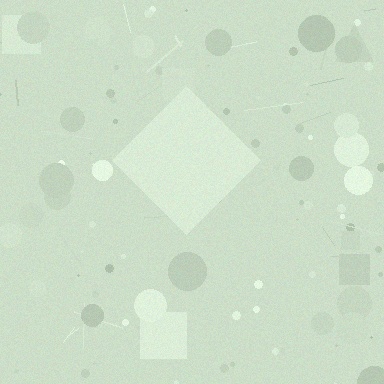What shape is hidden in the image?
A diamond is hidden in the image.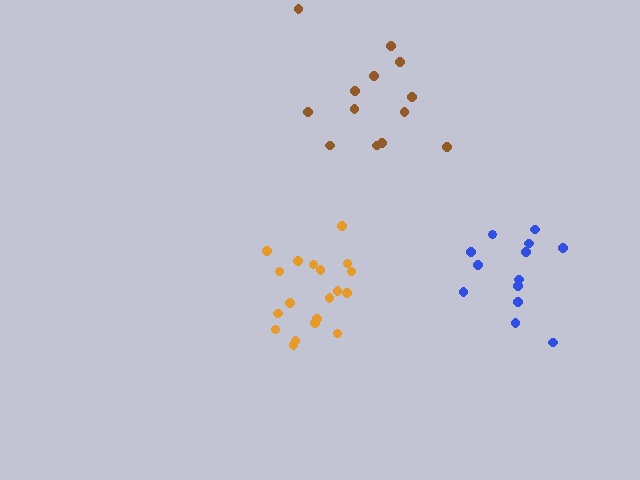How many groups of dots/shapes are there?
There are 3 groups.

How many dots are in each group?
Group 1: 19 dots, Group 2: 13 dots, Group 3: 13 dots (45 total).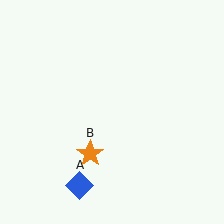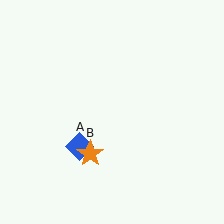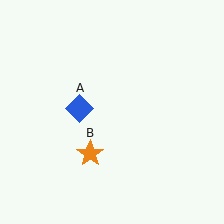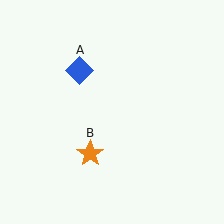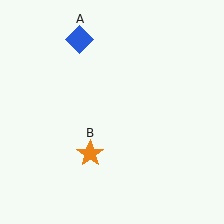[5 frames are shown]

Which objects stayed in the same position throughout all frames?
Orange star (object B) remained stationary.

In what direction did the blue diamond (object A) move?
The blue diamond (object A) moved up.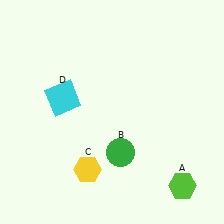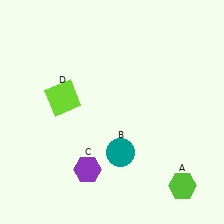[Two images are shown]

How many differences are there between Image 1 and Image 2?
There are 3 differences between the two images.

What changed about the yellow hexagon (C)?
In Image 1, C is yellow. In Image 2, it changed to purple.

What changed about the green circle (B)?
In Image 1, B is green. In Image 2, it changed to teal.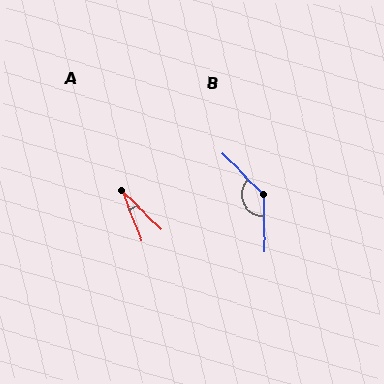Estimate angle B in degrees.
Approximately 136 degrees.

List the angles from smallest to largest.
A (24°), B (136°).